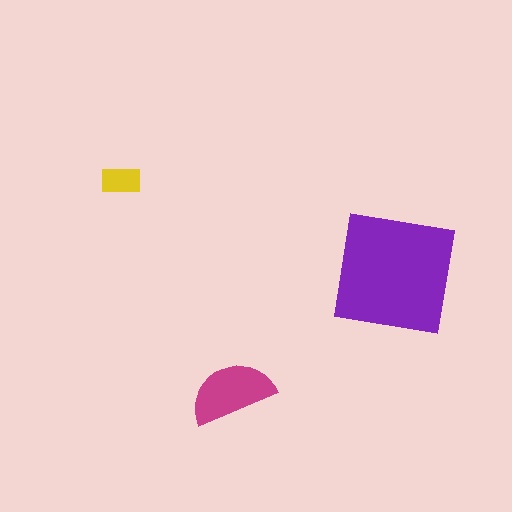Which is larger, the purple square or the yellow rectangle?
The purple square.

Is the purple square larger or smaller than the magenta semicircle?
Larger.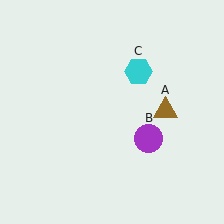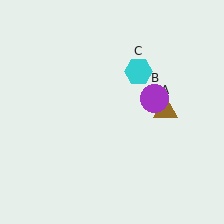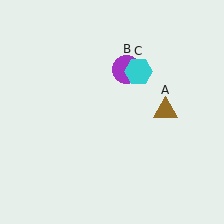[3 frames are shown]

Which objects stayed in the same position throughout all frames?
Brown triangle (object A) and cyan hexagon (object C) remained stationary.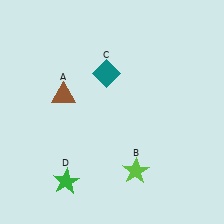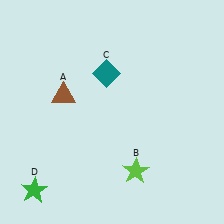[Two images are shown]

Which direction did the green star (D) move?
The green star (D) moved left.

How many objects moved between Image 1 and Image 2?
1 object moved between the two images.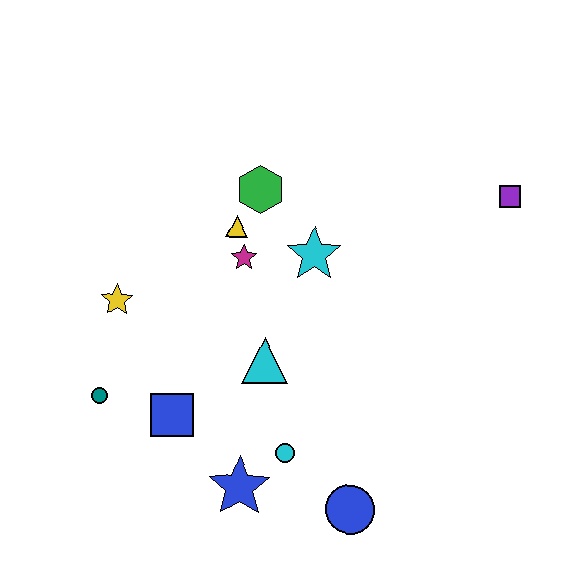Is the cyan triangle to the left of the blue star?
No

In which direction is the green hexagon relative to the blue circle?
The green hexagon is above the blue circle.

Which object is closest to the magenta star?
The yellow triangle is closest to the magenta star.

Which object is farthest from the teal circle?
The purple square is farthest from the teal circle.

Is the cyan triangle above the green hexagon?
No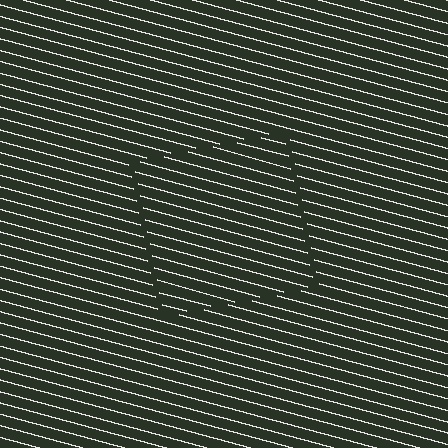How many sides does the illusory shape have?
4 sides — the line-ends trace a square.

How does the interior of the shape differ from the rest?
The interior of the shape contains the same grating, shifted by half a period — the contour is defined by the phase discontinuity where line-ends from the inner and outer gratings abut.